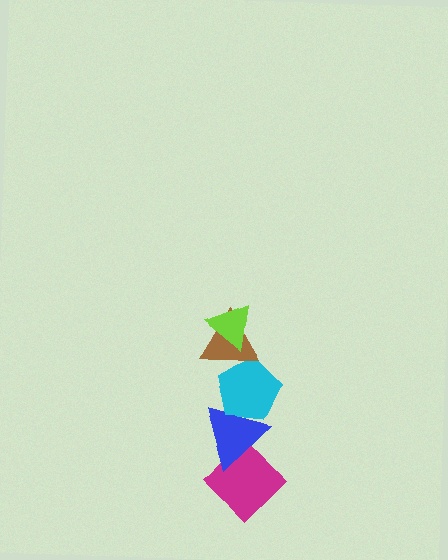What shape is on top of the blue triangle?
The cyan pentagon is on top of the blue triangle.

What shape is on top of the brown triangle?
The lime triangle is on top of the brown triangle.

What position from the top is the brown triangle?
The brown triangle is 2nd from the top.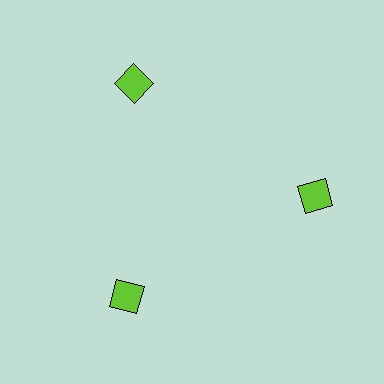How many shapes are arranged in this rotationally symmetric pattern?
There are 3 shapes, arranged in 3 groups of 1.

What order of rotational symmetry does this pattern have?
This pattern has 3-fold rotational symmetry.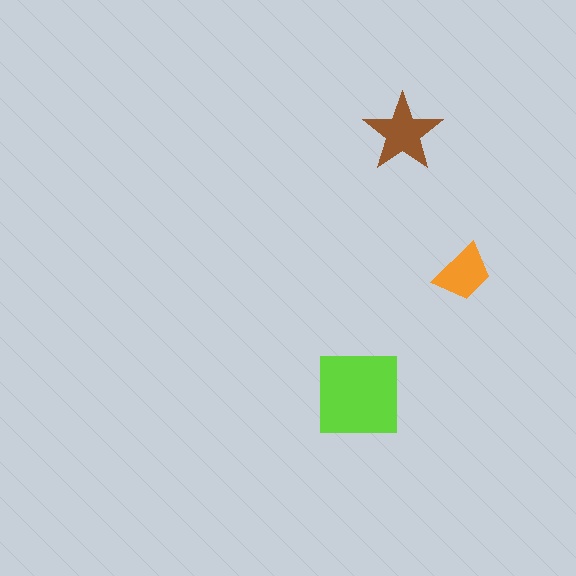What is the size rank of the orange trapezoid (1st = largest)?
3rd.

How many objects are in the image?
There are 3 objects in the image.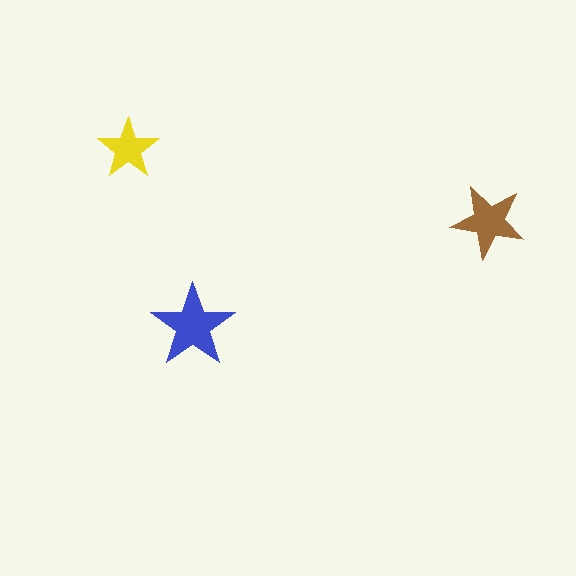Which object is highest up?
The yellow star is topmost.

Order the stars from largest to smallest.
the blue one, the brown one, the yellow one.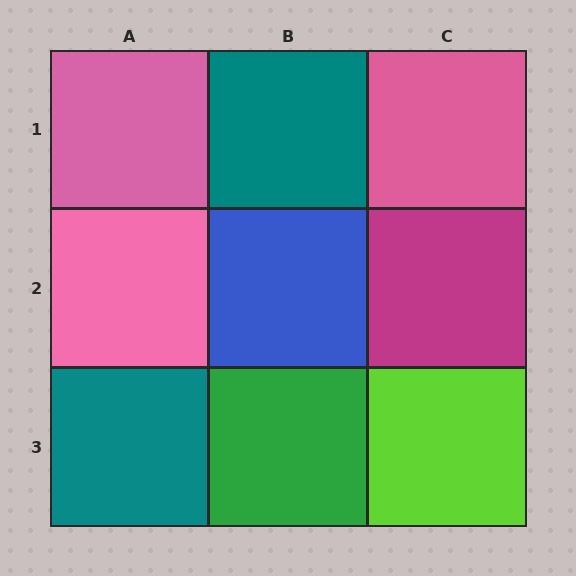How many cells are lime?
1 cell is lime.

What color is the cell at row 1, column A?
Pink.